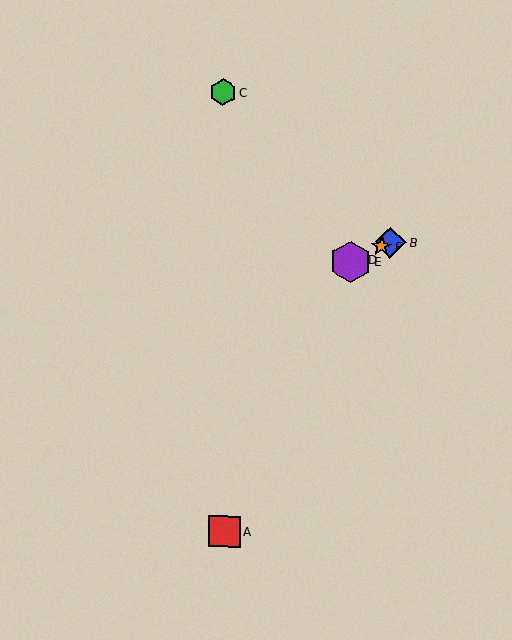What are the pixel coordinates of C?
Object C is at (223, 92).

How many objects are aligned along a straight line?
4 objects (B, D, E, F) are aligned along a straight line.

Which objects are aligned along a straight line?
Objects B, D, E, F are aligned along a straight line.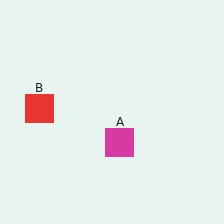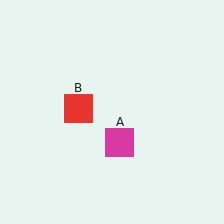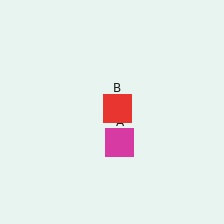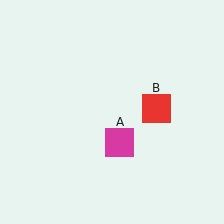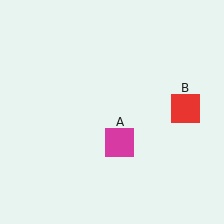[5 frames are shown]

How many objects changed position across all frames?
1 object changed position: red square (object B).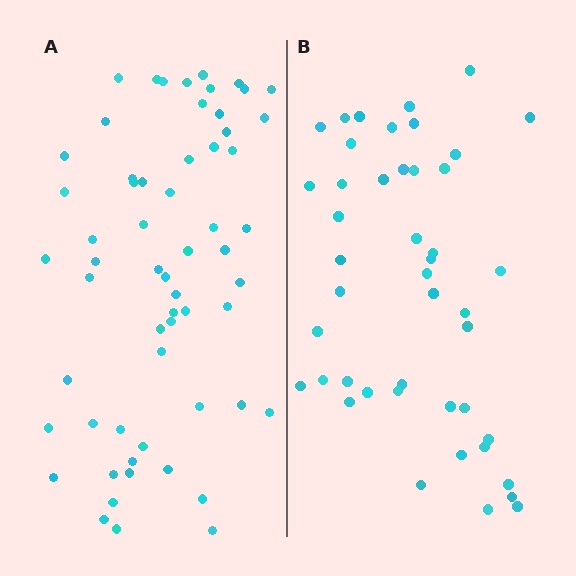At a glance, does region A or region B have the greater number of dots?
Region A (the left region) has more dots.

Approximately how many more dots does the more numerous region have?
Region A has approximately 15 more dots than region B.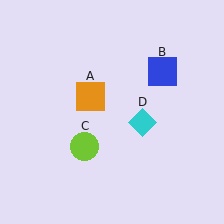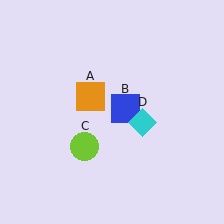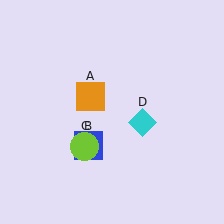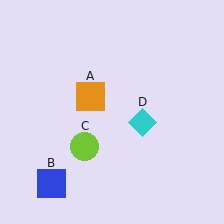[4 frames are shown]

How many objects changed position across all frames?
1 object changed position: blue square (object B).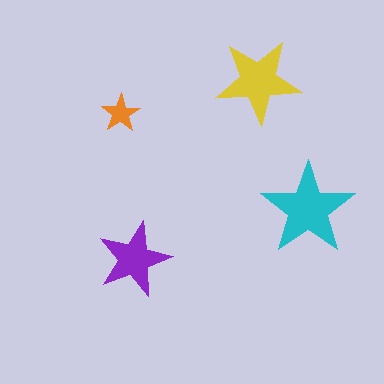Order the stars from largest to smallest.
the cyan one, the yellow one, the purple one, the orange one.